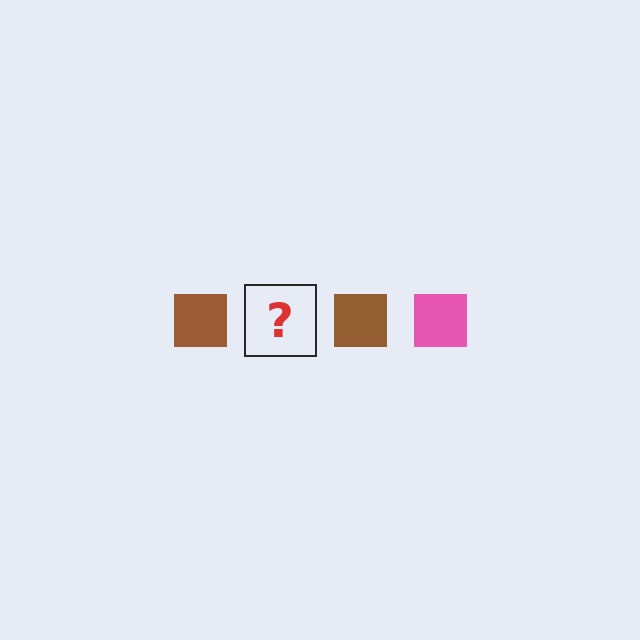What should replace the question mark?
The question mark should be replaced with a pink square.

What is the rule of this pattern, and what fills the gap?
The rule is that the pattern cycles through brown, pink squares. The gap should be filled with a pink square.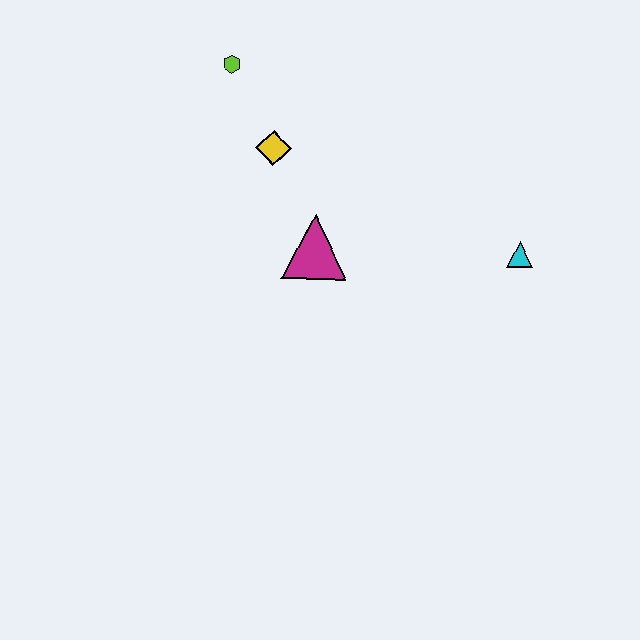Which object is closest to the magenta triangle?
The yellow diamond is closest to the magenta triangle.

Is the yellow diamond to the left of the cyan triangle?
Yes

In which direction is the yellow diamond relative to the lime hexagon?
The yellow diamond is below the lime hexagon.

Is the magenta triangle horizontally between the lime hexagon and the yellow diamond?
No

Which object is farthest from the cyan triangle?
The lime hexagon is farthest from the cyan triangle.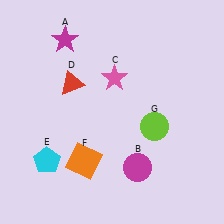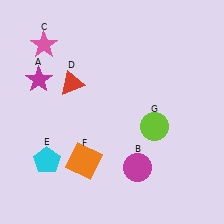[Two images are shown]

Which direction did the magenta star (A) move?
The magenta star (A) moved down.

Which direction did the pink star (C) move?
The pink star (C) moved left.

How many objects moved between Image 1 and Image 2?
2 objects moved between the two images.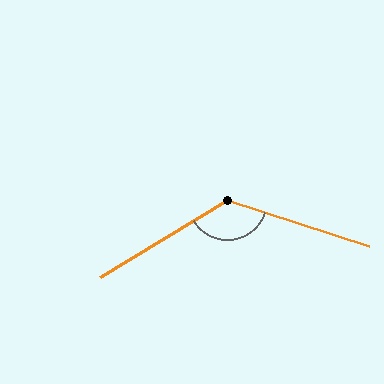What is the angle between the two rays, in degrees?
Approximately 131 degrees.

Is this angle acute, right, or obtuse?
It is obtuse.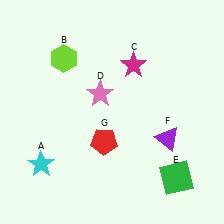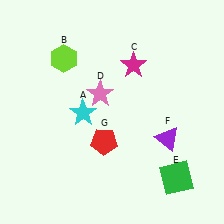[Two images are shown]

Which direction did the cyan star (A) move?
The cyan star (A) moved up.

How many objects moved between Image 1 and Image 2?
1 object moved between the two images.